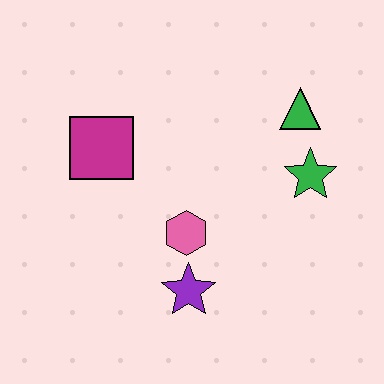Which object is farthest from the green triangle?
The purple star is farthest from the green triangle.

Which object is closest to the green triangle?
The green star is closest to the green triangle.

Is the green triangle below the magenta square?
No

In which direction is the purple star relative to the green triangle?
The purple star is below the green triangle.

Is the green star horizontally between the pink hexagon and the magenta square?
No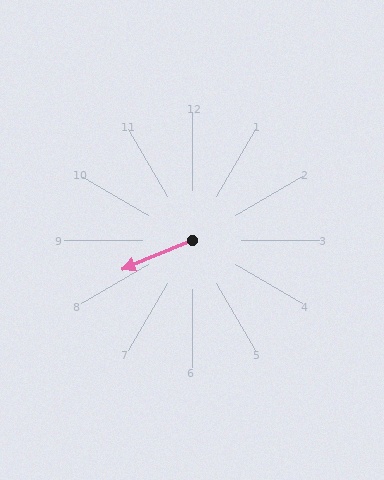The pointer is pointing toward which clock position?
Roughly 8 o'clock.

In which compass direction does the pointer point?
Southwest.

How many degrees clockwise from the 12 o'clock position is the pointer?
Approximately 247 degrees.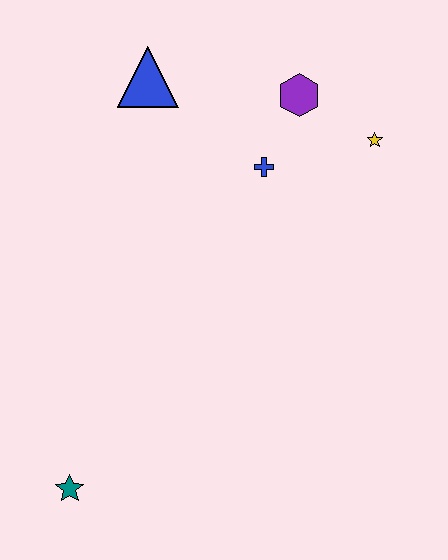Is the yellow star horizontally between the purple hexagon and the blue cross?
No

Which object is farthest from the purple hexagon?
The teal star is farthest from the purple hexagon.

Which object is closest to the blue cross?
The purple hexagon is closest to the blue cross.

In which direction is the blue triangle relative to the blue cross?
The blue triangle is to the left of the blue cross.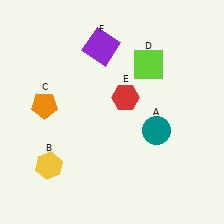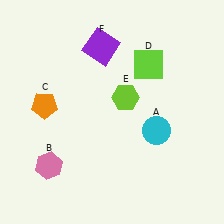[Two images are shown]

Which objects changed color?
A changed from teal to cyan. B changed from yellow to pink. E changed from red to lime.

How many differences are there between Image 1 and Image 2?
There are 3 differences between the two images.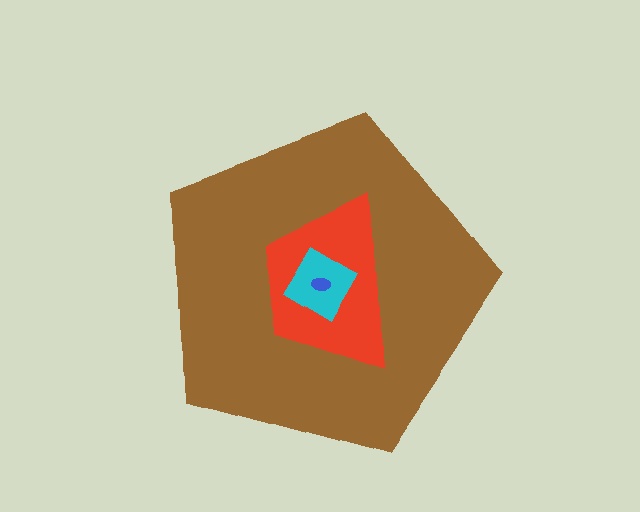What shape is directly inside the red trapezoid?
The cyan diamond.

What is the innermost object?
The blue ellipse.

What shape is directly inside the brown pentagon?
The red trapezoid.